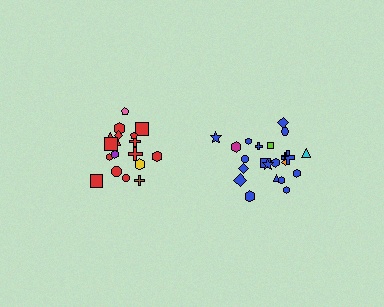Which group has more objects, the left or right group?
The right group.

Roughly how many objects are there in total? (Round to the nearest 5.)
Roughly 40 objects in total.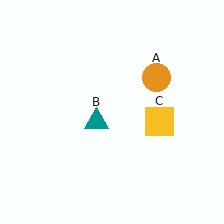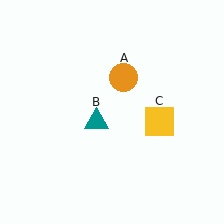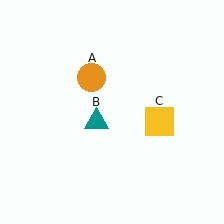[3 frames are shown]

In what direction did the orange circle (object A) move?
The orange circle (object A) moved left.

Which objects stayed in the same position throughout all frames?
Teal triangle (object B) and yellow square (object C) remained stationary.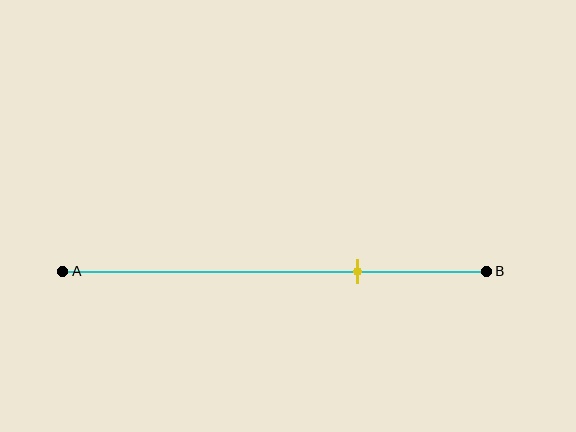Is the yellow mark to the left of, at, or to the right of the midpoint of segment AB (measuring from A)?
The yellow mark is to the right of the midpoint of segment AB.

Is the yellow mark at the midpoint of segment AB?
No, the mark is at about 70% from A, not at the 50% midpoint.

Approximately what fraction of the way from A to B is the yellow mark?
The yellow mark is approximately 70% of the way from A to B.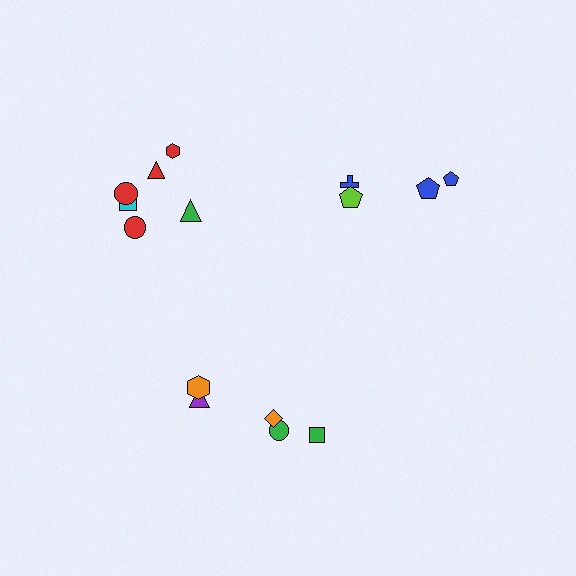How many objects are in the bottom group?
There are 5 objects.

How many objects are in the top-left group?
There are 6 objects.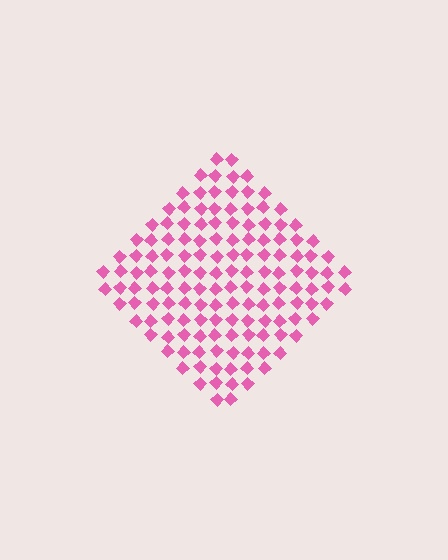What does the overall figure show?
The overall figure shows a diamond.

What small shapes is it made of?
It is made of small diamonds.